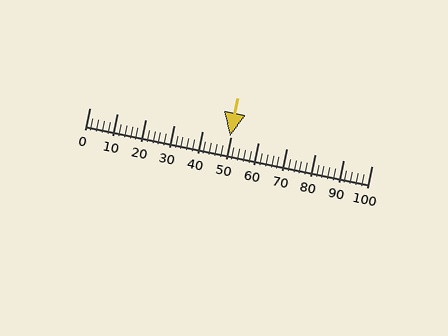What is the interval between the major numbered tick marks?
The major tick marks are spaced 10 units apart.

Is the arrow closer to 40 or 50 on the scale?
The arrow is closer to 50.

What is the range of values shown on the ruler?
The ruler shows values from 0 to 100.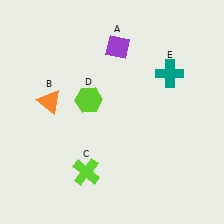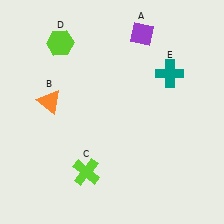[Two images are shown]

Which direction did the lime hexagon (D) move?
The lime hexagon (D) moved up.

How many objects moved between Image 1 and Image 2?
2 objects moved between the two images.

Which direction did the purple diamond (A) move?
The purple diamond (A) moved right.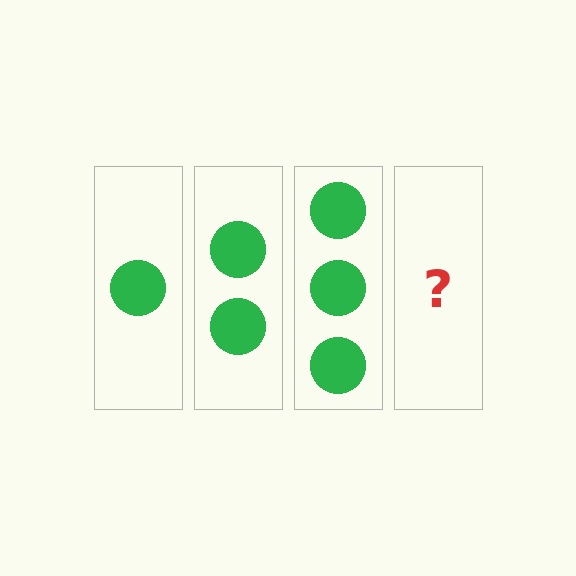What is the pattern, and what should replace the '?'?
The pattern is that each step adds one more circle. The '?' should be 4 circles.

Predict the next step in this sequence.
The next step is 4 circles.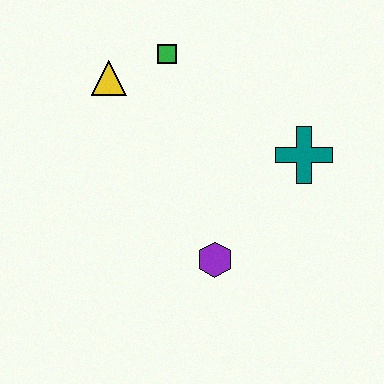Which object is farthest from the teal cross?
The yellow triangle is farthest from the teal cross.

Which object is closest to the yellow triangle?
The green square is closest to the yellow triangle.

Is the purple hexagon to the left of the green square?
No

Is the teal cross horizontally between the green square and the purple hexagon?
No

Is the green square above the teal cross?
Yes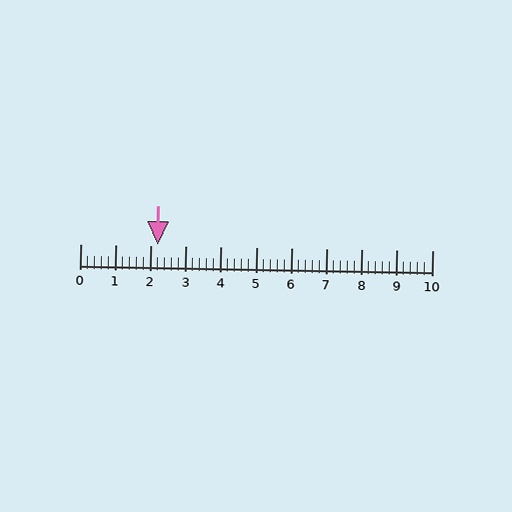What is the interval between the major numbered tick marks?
The major tick marks are spaced 1 units apart.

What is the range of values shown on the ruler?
The ruler shows values from 0 to 10.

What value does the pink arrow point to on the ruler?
The pink arrow points to approximately 2.2.